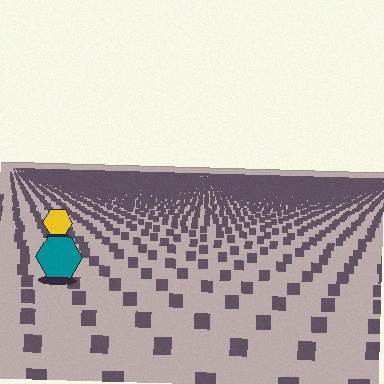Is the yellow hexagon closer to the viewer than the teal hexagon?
No. The teal hexagon is closer — you can tell from the texture gradient: the ground texture is coarser near it.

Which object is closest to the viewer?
The teal hexagon is closest. The texture marks near it are larger and more spread out.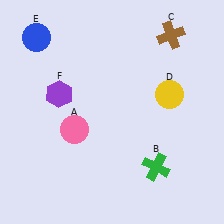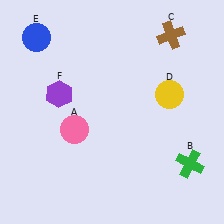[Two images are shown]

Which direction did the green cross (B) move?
The green cross (B) moved right.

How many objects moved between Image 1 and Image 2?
1 object moved between the two images.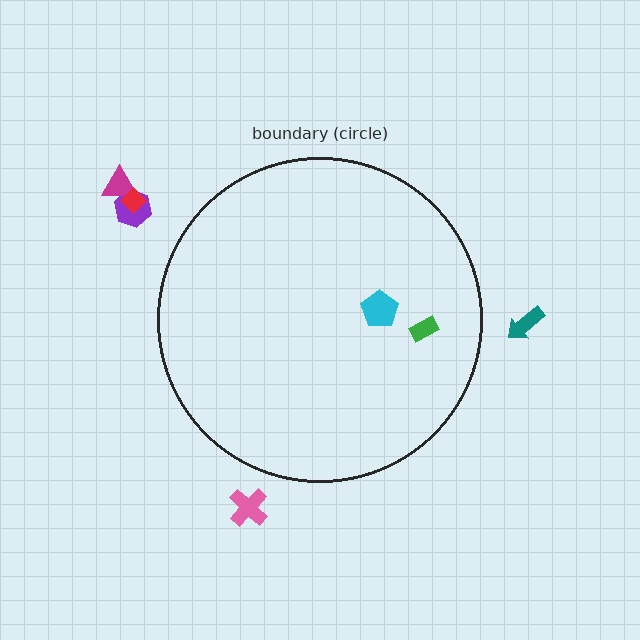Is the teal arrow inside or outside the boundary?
Outside.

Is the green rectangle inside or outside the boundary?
Inside.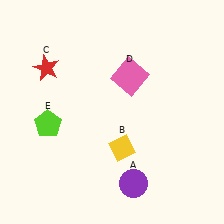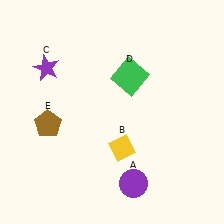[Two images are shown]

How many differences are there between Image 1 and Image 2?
There are 3 differences between the two images.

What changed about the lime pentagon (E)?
In Image 1, E is lime. In Image 2, it changed to brown.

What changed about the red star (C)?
In Image 1, C is red. In Image 2, it changed to purple.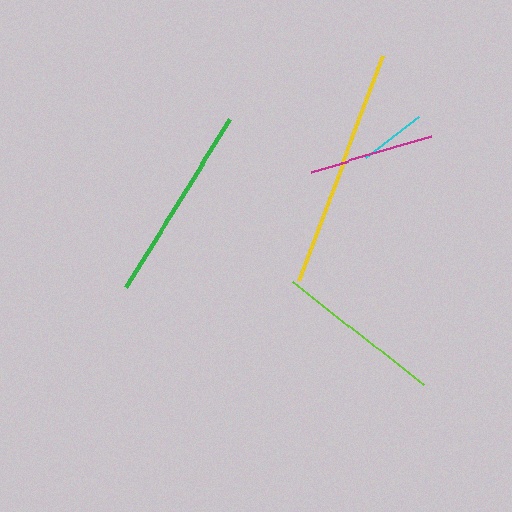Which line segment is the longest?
The yellow line is the longest at approximately 239 pixels.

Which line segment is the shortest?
The cyan line is the shortest at approximately 67 pixels.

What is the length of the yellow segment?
The yellow segment is approximately 239 pixels long.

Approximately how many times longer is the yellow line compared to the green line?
The yellow line is approximately 1.2 times the length of the green line.